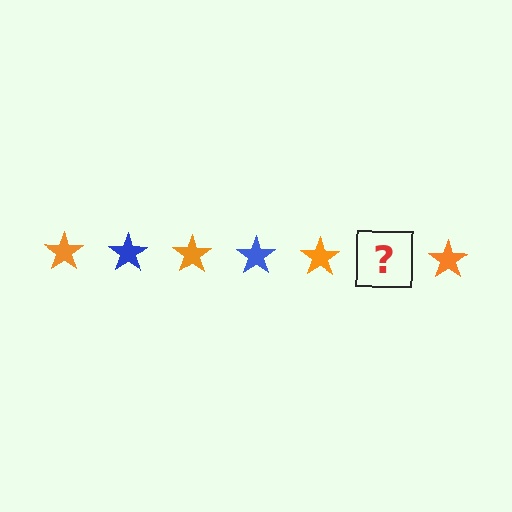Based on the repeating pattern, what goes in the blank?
The blank should be a blue star.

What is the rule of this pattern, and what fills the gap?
The rule is that the pattern cycles through orange, blue stars. The gap should be filled with a blue star.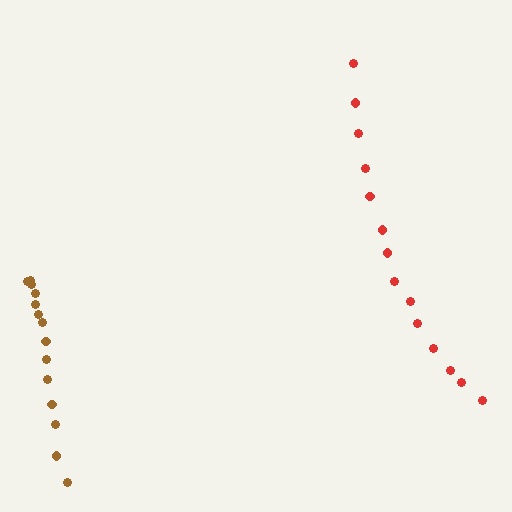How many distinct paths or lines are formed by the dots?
There are 2 distinct paths.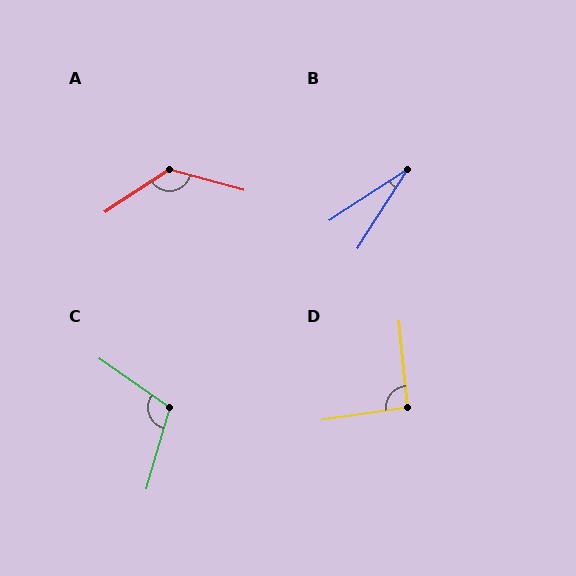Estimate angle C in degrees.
Approximately 109 degrees.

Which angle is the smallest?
B, at approximately 25 degrees.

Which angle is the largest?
A, at approximately 131 degrees.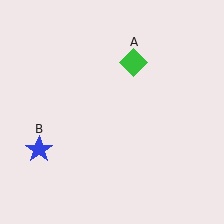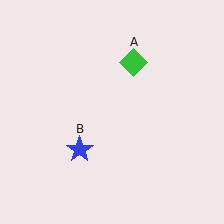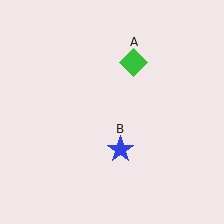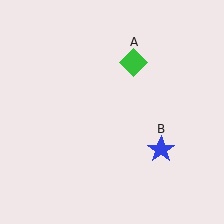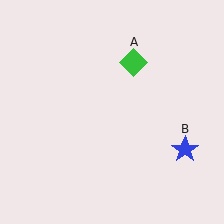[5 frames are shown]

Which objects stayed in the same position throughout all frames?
Green diamond (object A) remained stationary.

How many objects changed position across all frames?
1 object changed position: blue star (object B).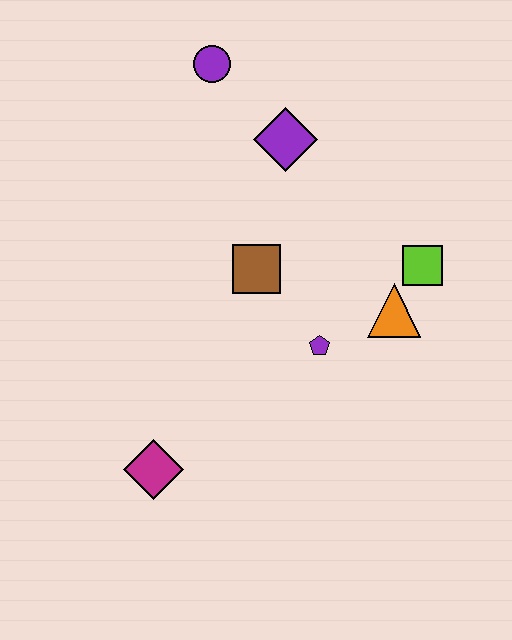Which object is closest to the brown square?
The purple pentagon is closest to the brown square.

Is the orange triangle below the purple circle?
Yes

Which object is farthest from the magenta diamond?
The purple circle is farthest from the magenta diamond.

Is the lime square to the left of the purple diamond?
No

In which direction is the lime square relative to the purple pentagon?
The lime square is to the right of the purple pentagon.